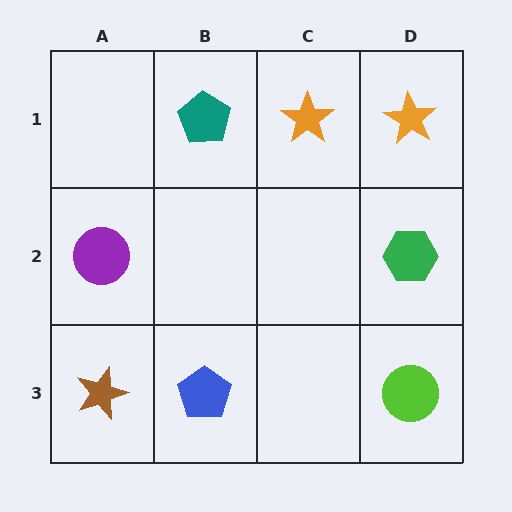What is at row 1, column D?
An orange star.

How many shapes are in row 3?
3 shapes.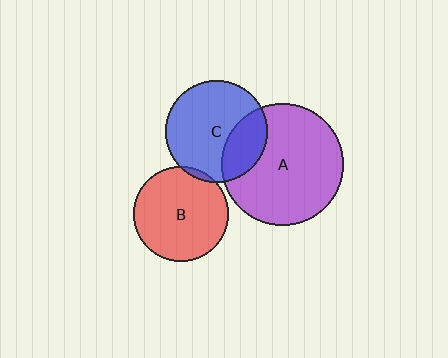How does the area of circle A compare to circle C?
Approximately 1.4 times.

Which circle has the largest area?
Circle A (purple).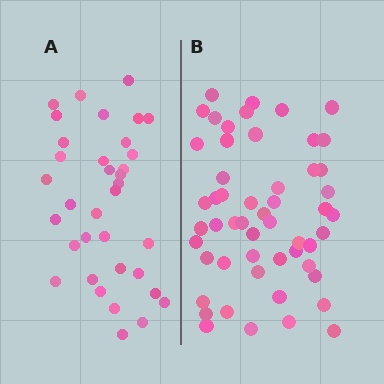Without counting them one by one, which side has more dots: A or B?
Region B (the right region) has more dots.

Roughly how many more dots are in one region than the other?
Region B has approximately 20 more dots than region A.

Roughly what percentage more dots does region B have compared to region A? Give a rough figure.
About 50% more.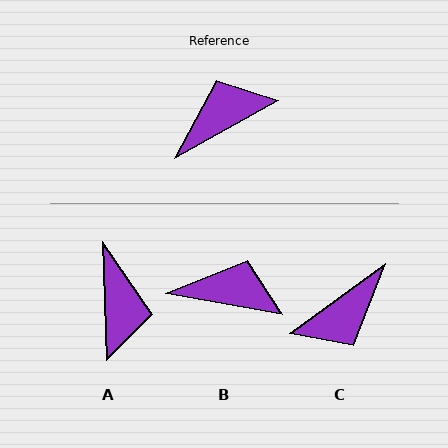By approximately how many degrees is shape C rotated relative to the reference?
Approximately 173 degrees clockwise.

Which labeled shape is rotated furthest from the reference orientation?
C, about 173 degrees away.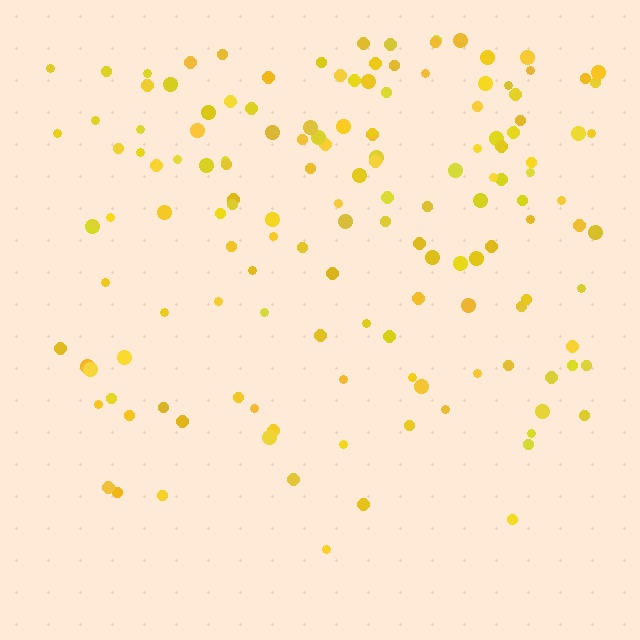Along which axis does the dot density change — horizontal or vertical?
Vertical.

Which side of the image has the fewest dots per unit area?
The bottom.